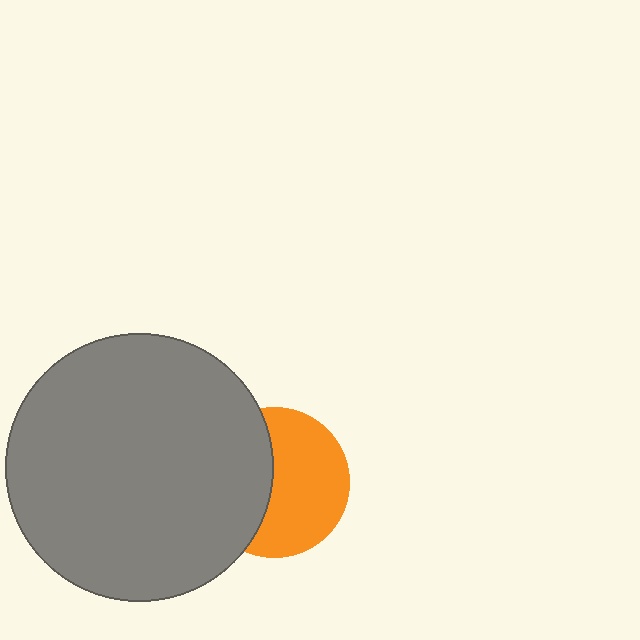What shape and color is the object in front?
The object in front is a gray circle.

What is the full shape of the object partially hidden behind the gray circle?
The partially hidden object is an orange circle.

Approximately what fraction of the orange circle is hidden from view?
Roughly 43% of the orange circle is hidden behind the gray circle.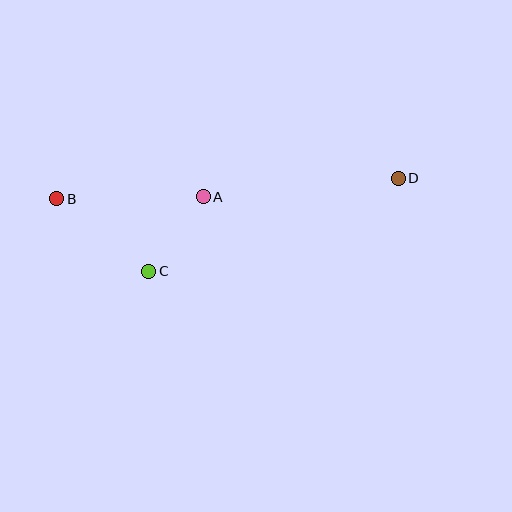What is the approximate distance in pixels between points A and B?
The distance between A and B is approximately 147 pixels.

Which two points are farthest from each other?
Points B and D are farthest from each other.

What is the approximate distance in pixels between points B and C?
The distance between B and C is approximately 118 pixels.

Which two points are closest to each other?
Points A and C are closest to each other.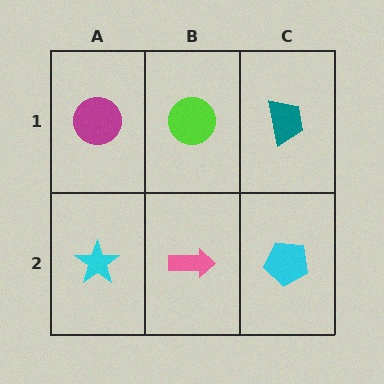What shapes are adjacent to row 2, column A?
A magenta circle (row 1, column A), a pink arrow (row 2, column B).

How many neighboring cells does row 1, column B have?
3.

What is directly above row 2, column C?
A teal trapezoid.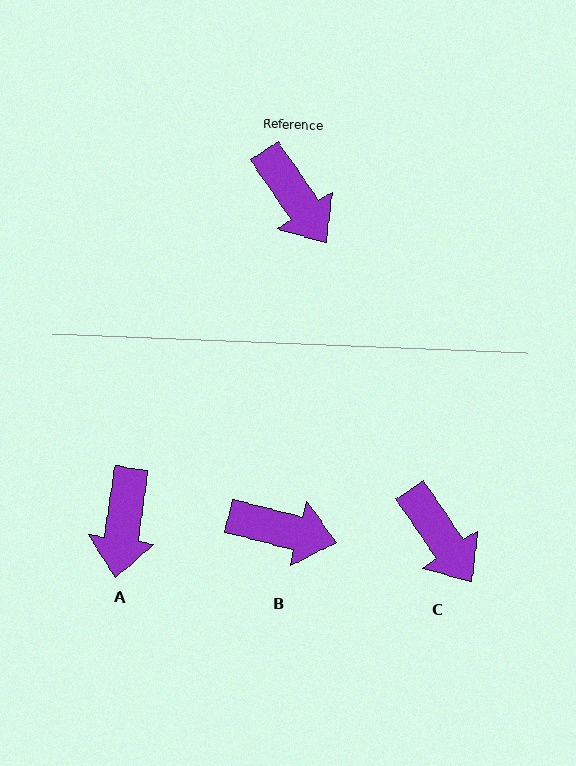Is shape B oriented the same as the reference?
No, it is off by about 42 degrees.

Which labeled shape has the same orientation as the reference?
C.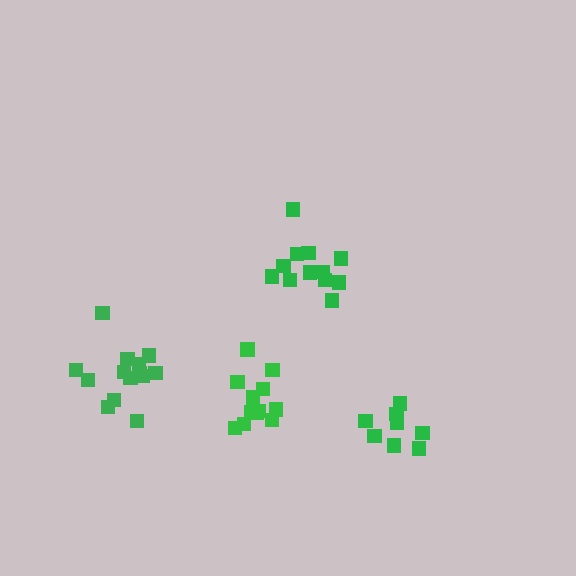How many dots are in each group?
Group 1: 12 dots, Group 2: 12 dots, Group 3: 8 dots, Group 4: 14 dots (46 total).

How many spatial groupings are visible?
There are 4 spatial groupings.